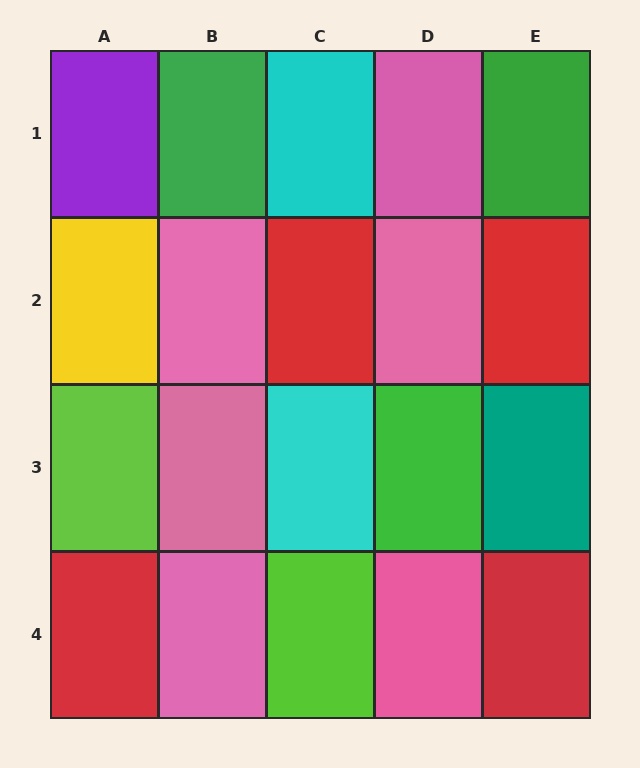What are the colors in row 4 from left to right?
Red, pink, lime, pink, red.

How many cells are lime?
2 cells are lime.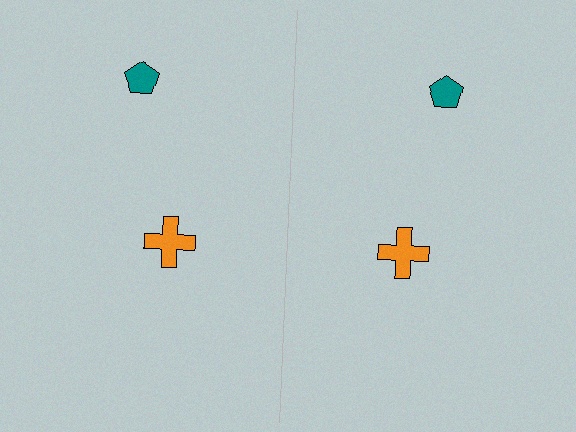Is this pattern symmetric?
Yes, this pattern has bilateral (reflection) symmetry.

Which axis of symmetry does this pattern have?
The pattern has a vertical axis of symmetry running through the center of the image.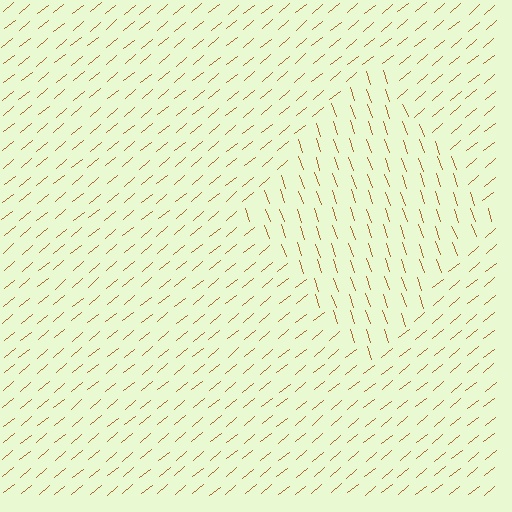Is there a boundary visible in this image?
Yes, there is a texture boundary formed by a change in line orientation.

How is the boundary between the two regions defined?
The boundary is defined purely by a change in line orientation (approximately 70 degrees difference). All lines are the same color and thickness.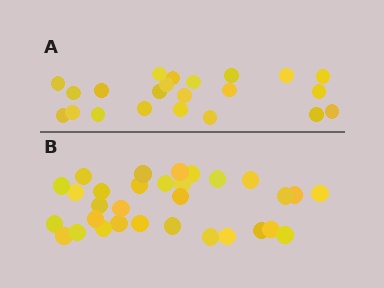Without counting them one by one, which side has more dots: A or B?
Region B (the bottom region) has more dots.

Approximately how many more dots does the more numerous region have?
Region B has roughly 8 or so more dots than region A.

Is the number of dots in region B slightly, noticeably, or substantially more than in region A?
Region B has noticeably more, but not dramatically so. The ratio is roughly 1.4 to 1.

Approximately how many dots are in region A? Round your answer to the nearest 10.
About 20 dots. (The exact count is 22, which rounds to 20.)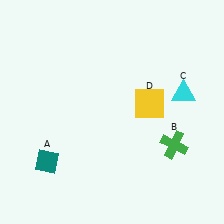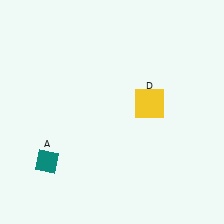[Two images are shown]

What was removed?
The cyan triangle (C), the green cross (B) were removed in Image 2.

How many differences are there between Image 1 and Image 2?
There are 2 differences between the two images.